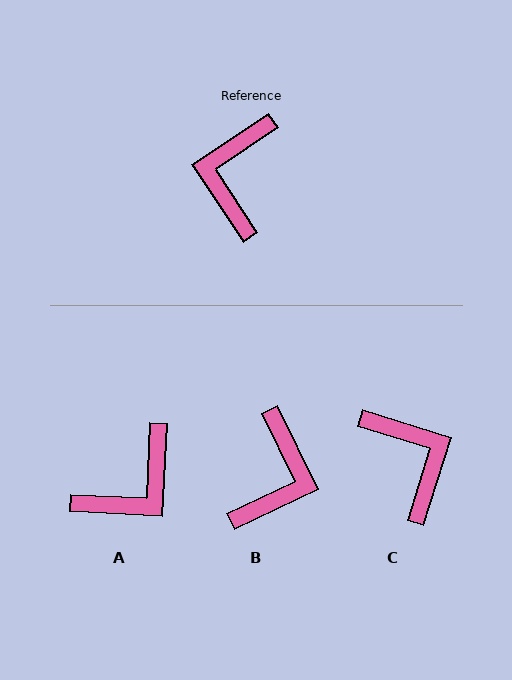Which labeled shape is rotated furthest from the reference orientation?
B, about 172 degrees away.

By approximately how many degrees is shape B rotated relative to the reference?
Approximately 172 degrees counter-clockwise.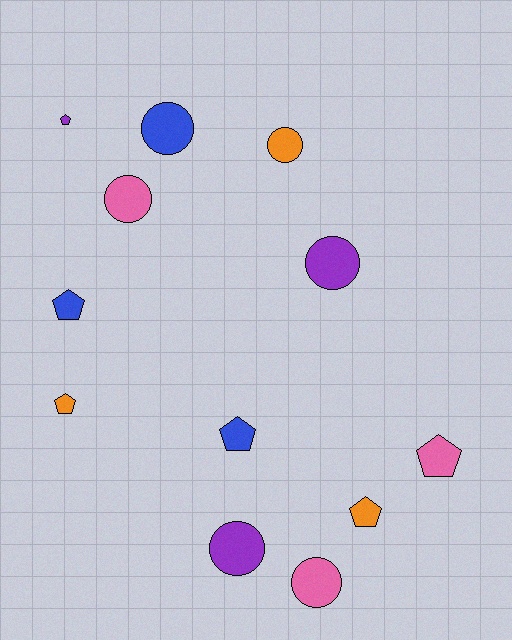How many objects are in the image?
There are 12 objects.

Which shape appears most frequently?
Circle, with 6 objects.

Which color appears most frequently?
Blue, with 3 objects.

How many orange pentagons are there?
There are 2 orange pentagons.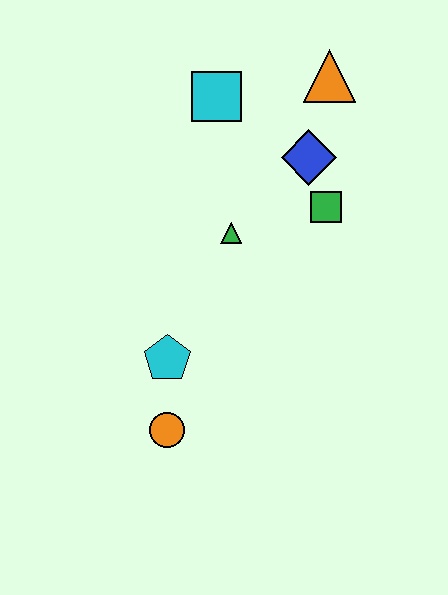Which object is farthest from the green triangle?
The orange circle is farthest from the green triangle.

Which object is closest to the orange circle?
The cyan pentagon is closest to the orange circle.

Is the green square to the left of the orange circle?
No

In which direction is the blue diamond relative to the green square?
The blue diamond is above the green square.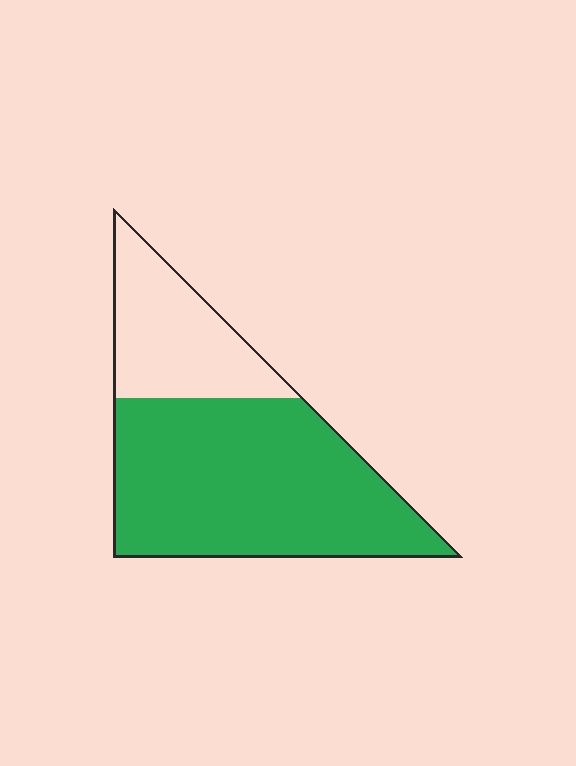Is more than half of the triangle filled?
Yes.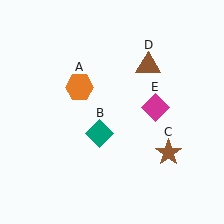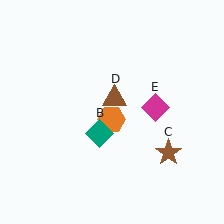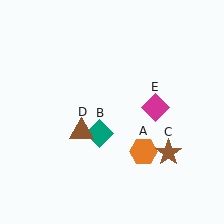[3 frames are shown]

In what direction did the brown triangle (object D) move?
The brown triangle (object D) moved down and to the left.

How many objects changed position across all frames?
2 objects changed position: orange hexagon (object A), brown triangle (object D).